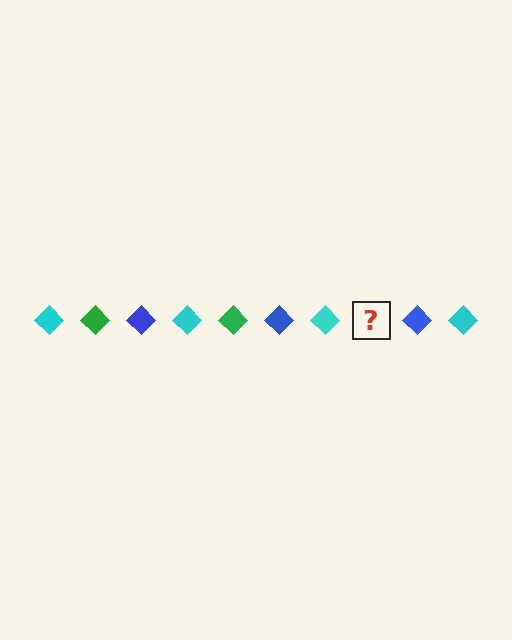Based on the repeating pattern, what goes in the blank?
The blank should be a green diamond.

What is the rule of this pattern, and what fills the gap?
The rule is that the pattern cycles through cyan, green, blue diamonds. The gap should be filled with a green diamond.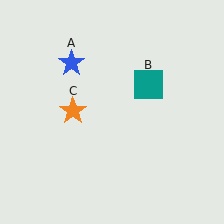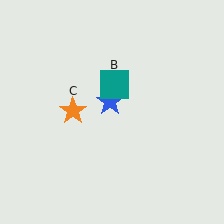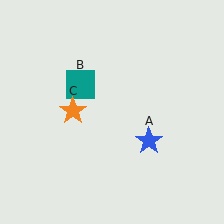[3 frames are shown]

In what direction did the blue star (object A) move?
The blue star (object A) moved down and to the right.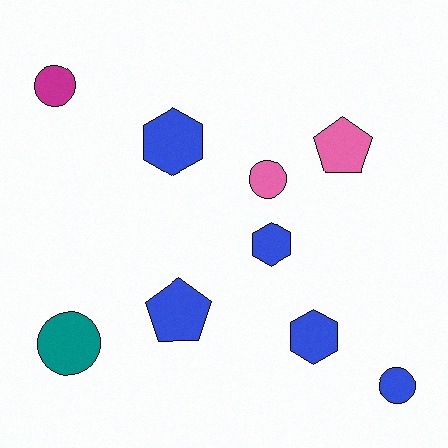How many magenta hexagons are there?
There are no magenta hexagons.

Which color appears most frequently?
Blue, with 5 objects.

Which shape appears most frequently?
Circle, with 4 objects.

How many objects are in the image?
There are 9 objects.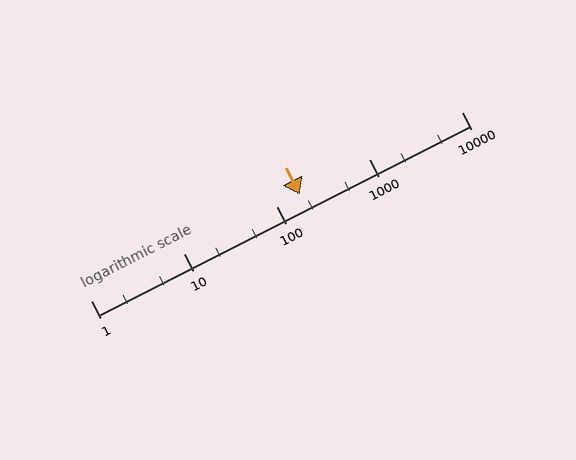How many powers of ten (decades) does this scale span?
The scale spans 4 decades, from 1 to 10000.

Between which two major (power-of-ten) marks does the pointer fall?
The pointer is between 100 and 1000.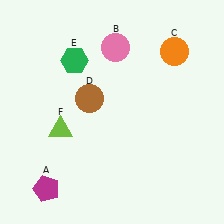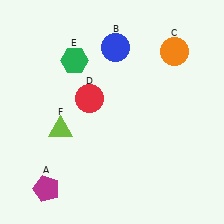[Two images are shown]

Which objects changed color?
B changed from pink to blue. D changed from brown to red.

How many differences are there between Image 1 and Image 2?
There are 2 differences between the two images.